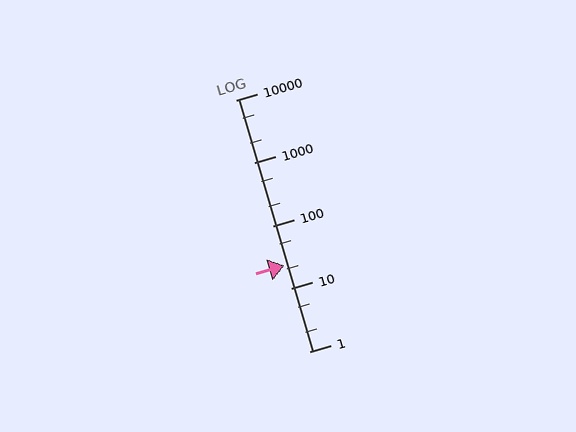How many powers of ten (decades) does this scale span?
The scale spans 4 decades, from 1 to 10000.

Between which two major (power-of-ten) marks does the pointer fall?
The pointer is between 10 and 100.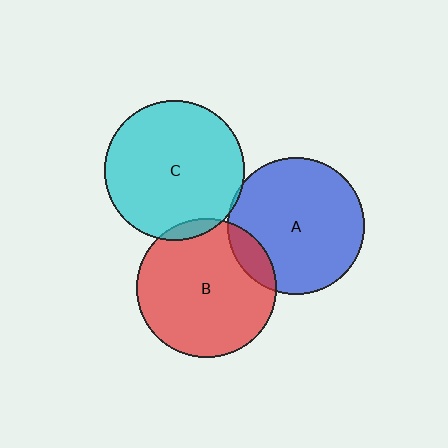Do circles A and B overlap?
Yes.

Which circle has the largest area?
Circle C (cyan).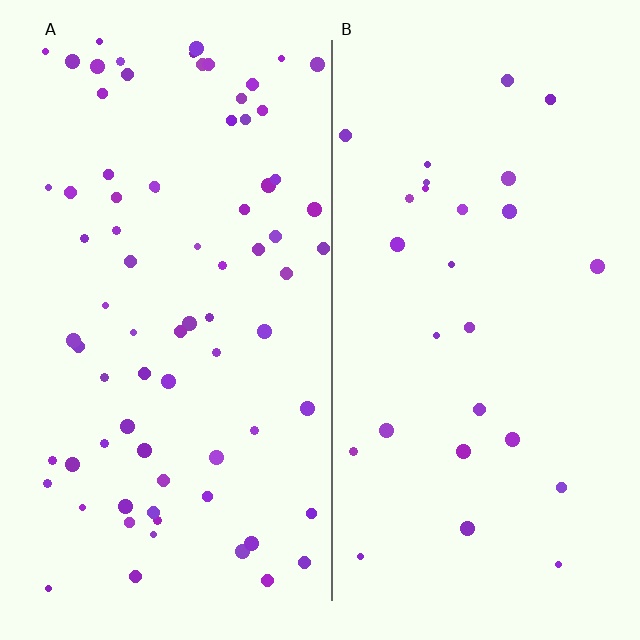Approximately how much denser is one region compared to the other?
Approximately 2.8× — region A over region B.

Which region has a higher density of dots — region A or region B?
A (the left).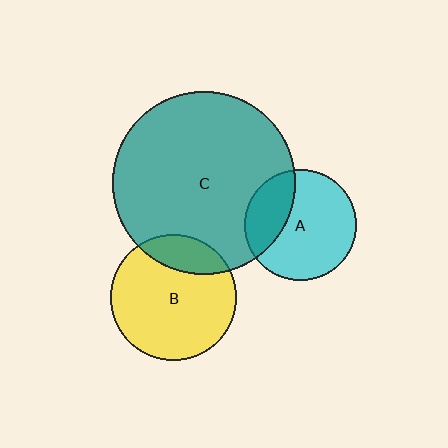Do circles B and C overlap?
Yes.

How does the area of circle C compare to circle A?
Approximately 2.7 times.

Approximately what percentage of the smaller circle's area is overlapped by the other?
Approximately 20%.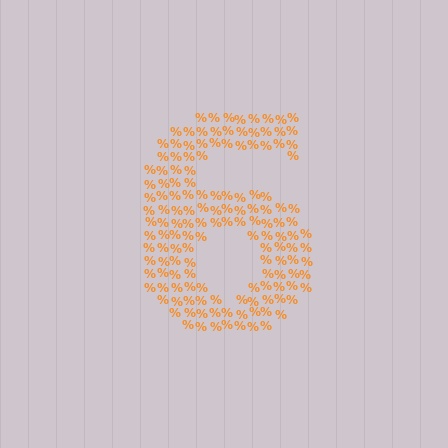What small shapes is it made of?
It is made of small percent signs.